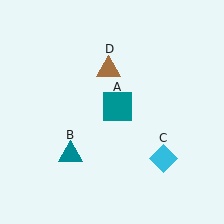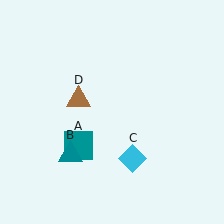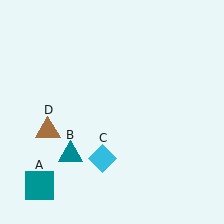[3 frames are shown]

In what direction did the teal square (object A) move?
The teal square (object A) moved down and to the left.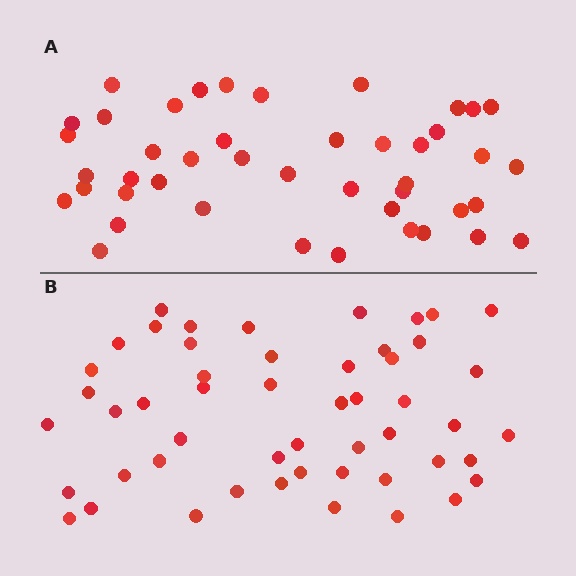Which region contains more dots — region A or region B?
Region B (the bottom region) has more dots.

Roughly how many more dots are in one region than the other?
Region B has roughly 8 or so more dots than region A.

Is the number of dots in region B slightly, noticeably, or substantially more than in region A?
Region B has only slightly more — the two regions are fairly close. The ratio is roughly 1.2 to 1.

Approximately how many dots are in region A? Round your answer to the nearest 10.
About 40 dots. (The exact count is 44, which rounds to 40.)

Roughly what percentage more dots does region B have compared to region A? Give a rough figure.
About 15% more.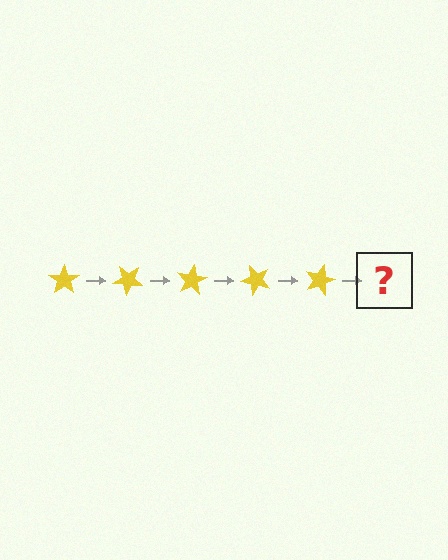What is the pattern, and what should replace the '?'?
The pattern is that the star rotates 40 degrees each step. The '?' should be a yellow star rotated 200 degrees.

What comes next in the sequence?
The next element should be a yellow star rotated 200 degrees.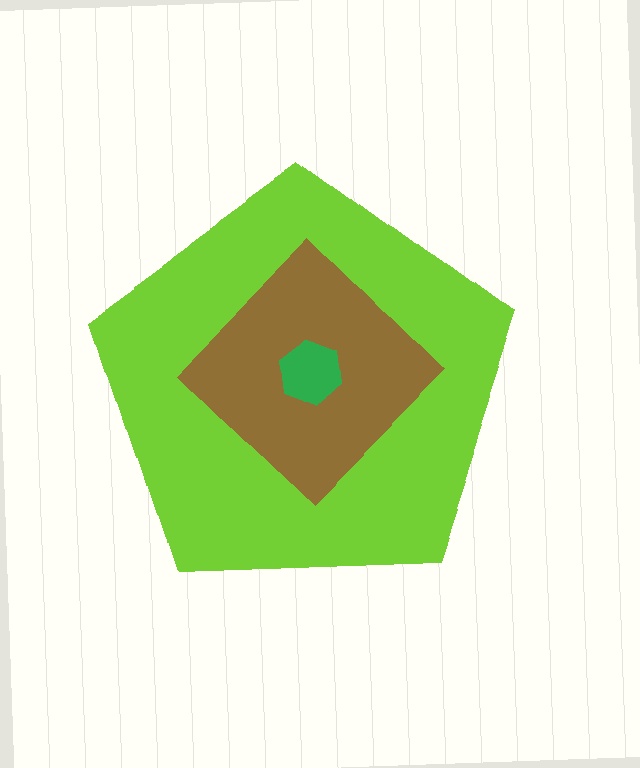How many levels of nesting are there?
3.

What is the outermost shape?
The lime pentagon.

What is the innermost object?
The green hexagon.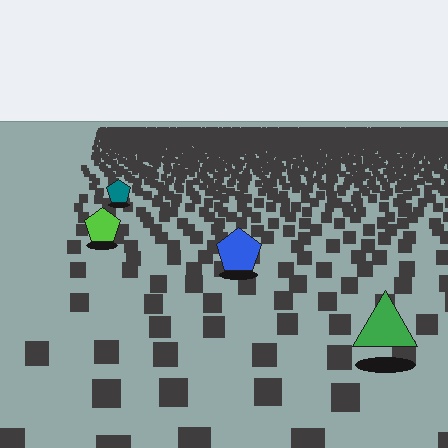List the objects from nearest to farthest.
From nearest to farthest: the green triangle, the blue pentagon, the lime pentagon, the teal pentagon.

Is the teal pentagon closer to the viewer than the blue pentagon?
No. The blue pentagon is closer — you can tell from the texture gradient: the ground texture is coarser near it.